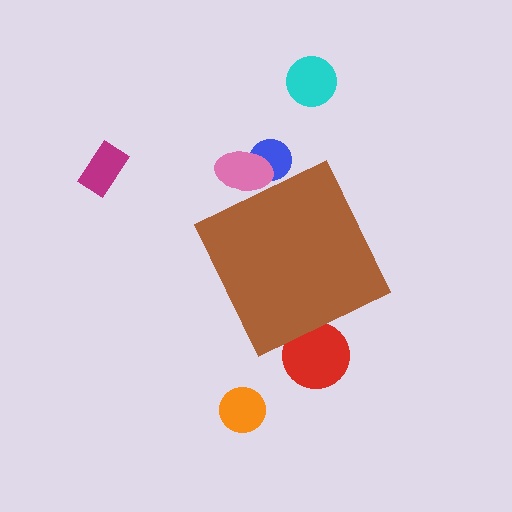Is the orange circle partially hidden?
No, the orange circle is fully visible.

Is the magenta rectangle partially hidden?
No, the magenta rectangle is fully visible.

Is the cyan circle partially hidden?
No, the cyan circle is fully visible.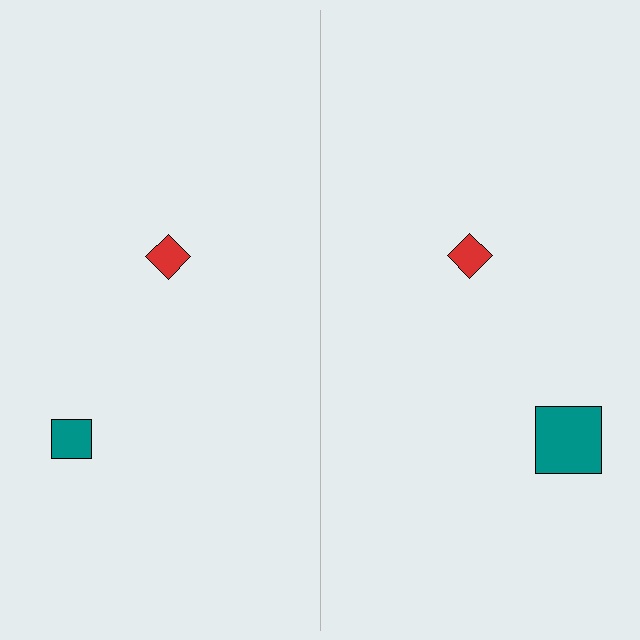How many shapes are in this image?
There are 4 shapes in this image.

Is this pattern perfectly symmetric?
No, the pattern is not perfectly symmetric. The teal square on the right side has a different size than its mirror counterpart.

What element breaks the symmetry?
The teal square on the right side has a different size than its mirror counterpart.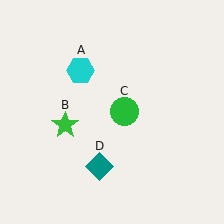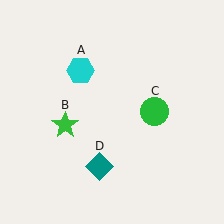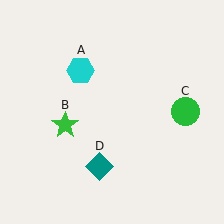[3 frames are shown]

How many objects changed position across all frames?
1 object changed position: green circle (object C).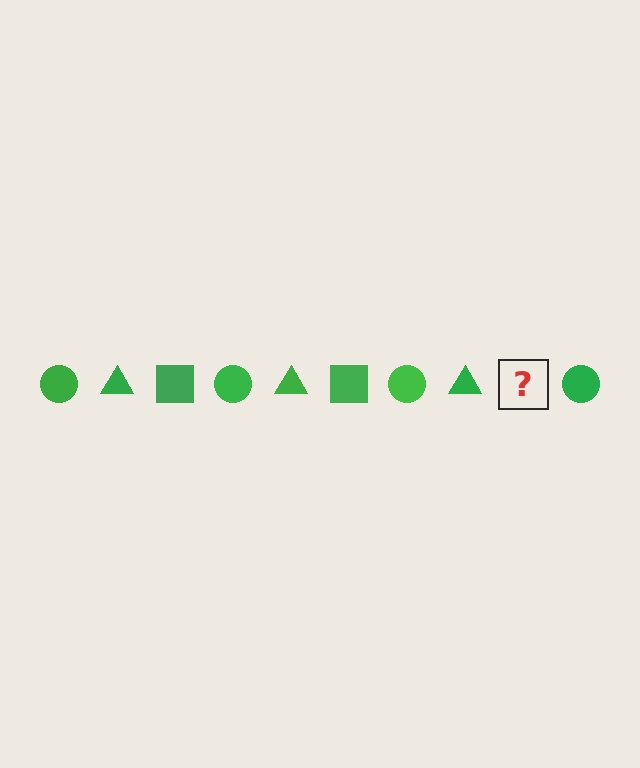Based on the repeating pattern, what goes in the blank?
The blank should be a green square.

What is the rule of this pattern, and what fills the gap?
The rule is that the pattern cycles through circle, triangle, square shapes in green. The gap should be filled with a green square.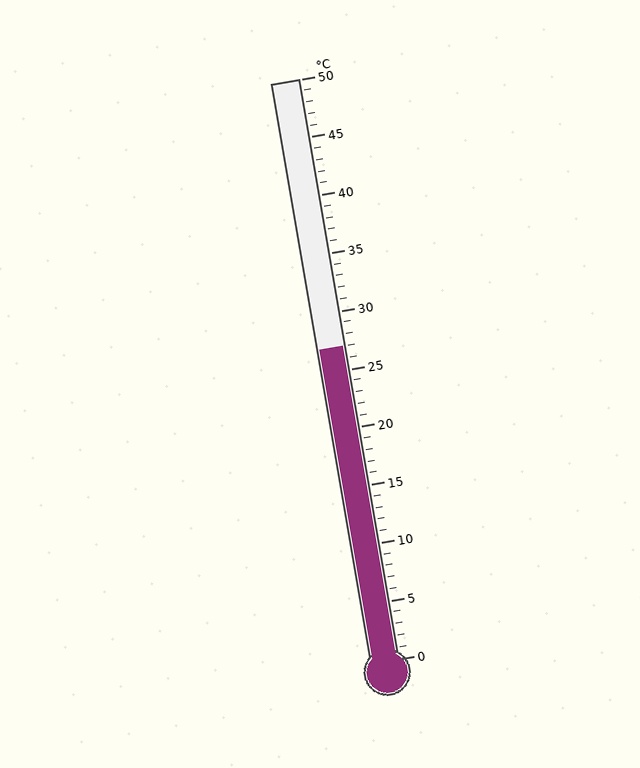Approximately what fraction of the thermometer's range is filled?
The thermometer is filled to approximately 55% of its range.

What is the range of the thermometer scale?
The thermometer scale ranges from 0°C to 50°C.